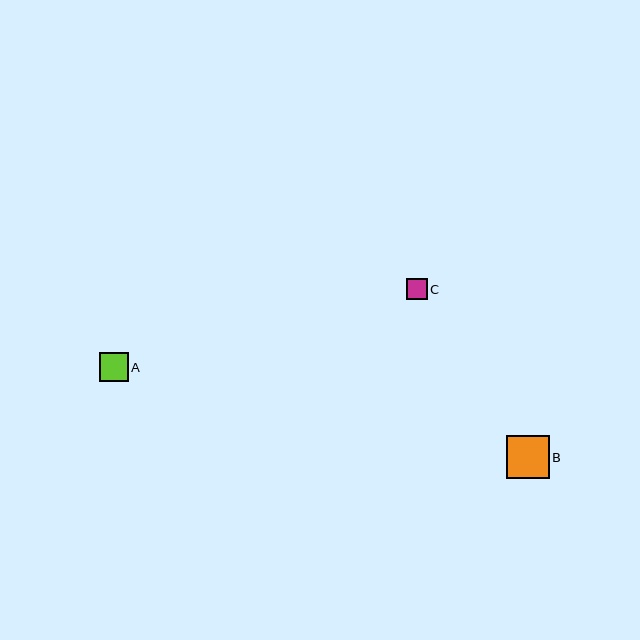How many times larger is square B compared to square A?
Square B is approximately 1.5 times the size of square A.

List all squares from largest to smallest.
From largest to smallest: B, A, C.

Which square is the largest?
Square B is the largest with a size of approximately 43 pixels.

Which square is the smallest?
Square C is the smallest with a size of approximately 21 pixels.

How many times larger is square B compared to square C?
Square B is approximately 2.1 times the size of square C.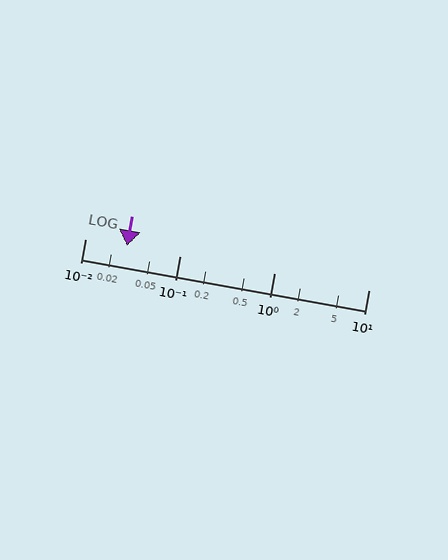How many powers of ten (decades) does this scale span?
The scale spans 3 decades, from 0.01 to 10.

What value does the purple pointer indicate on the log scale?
The pointer indicates approximately 0.028.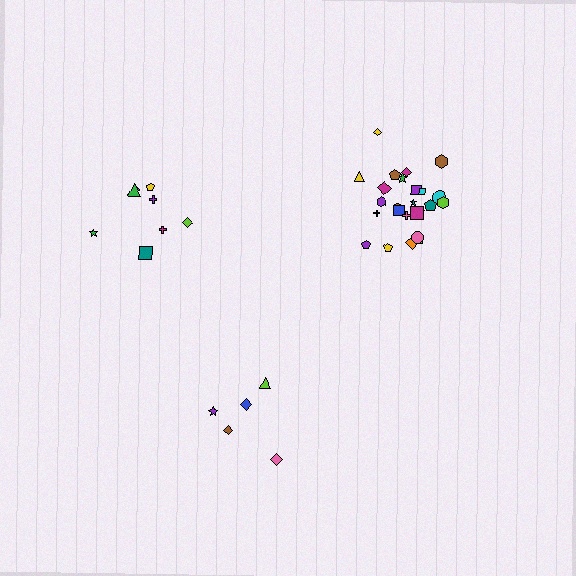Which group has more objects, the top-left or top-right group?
The top-right group.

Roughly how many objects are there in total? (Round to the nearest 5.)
Roughly 40 objects in total.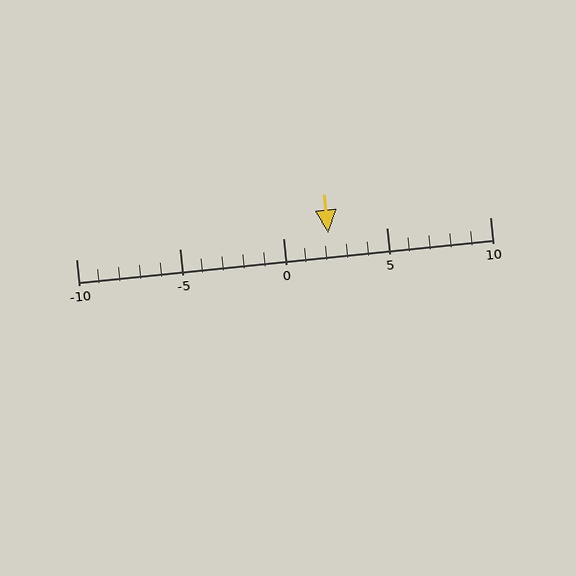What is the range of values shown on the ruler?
The ruler shows values from -10 to 10.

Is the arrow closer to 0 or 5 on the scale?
The arrow is closer to 0.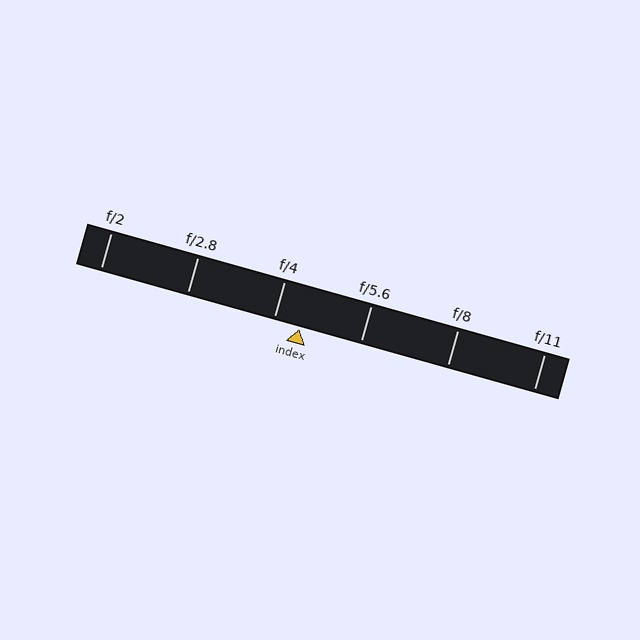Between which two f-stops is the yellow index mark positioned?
The index mark is between f/4 and f/5.6.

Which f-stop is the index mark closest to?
The index mark is closest to f/4.